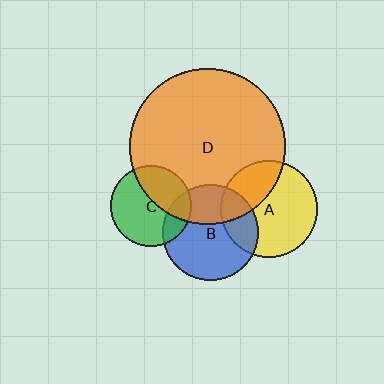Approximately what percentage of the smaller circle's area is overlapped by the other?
Approximately 40%.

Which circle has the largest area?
Circle D (orange).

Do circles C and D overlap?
Yes.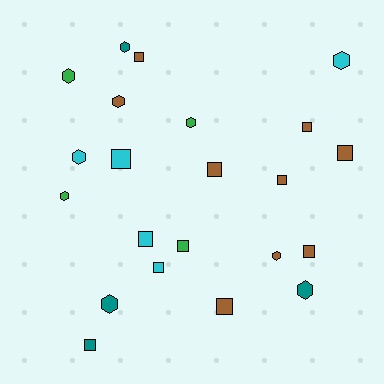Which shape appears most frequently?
Square, with 12 objects.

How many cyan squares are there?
There are 3 cyan squares.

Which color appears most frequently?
Brown, with 9 objects.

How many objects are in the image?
There are 22 objects.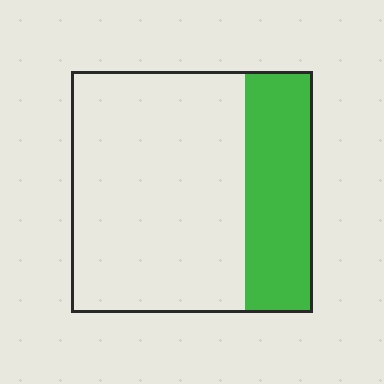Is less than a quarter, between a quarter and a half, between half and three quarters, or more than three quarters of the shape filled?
Between a quarter and a half.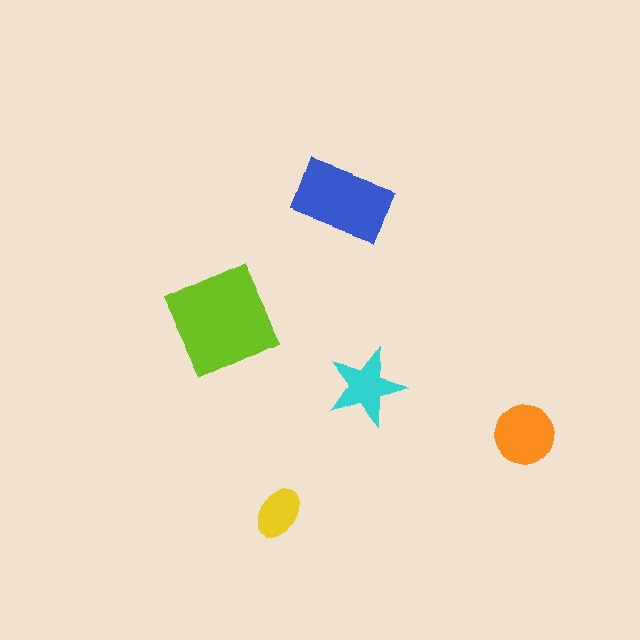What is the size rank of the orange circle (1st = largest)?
3rd.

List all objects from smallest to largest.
The yellow ellipse, the cyan star, the orange circle, the blue rectangle, the lime diamond.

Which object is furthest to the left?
The lime diamond is leftmost.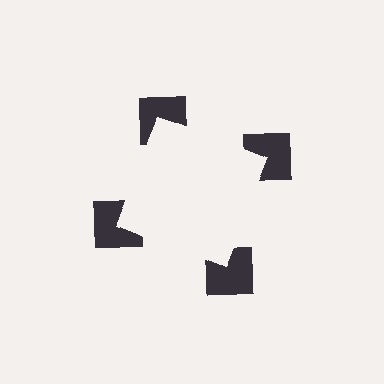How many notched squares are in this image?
There are 4 — one at each vertex of the illusory square.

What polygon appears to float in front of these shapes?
An illusory square — its edges are inferred from the aligned wedge cuts in the notched squares, not physically drawn.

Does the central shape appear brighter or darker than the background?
It typically appears slightly brighter than the background, even though no actual brightness change is drawn.